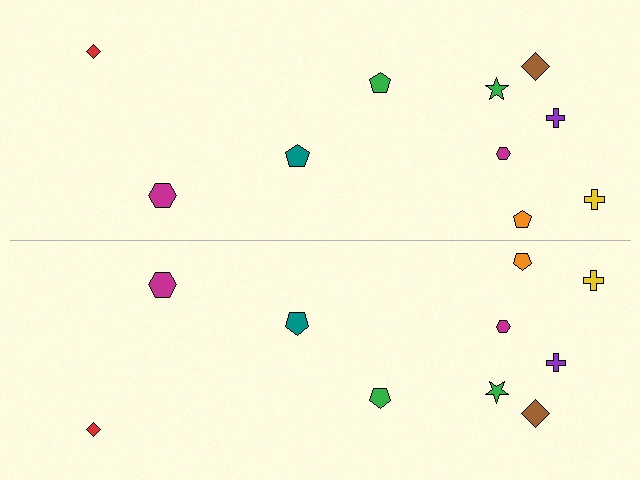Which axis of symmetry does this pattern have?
The pattern has a horizontal axis of symmetry running through the center of the image.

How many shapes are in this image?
There are 20 shapes in this image.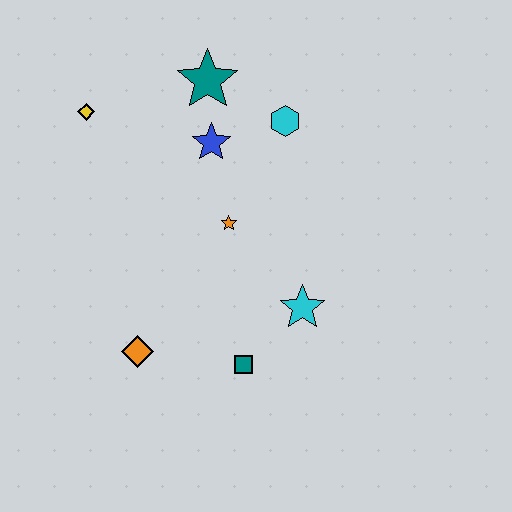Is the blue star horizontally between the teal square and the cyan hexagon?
No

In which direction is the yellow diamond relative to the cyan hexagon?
The yellow diamond is to the left of the cyan hexagon.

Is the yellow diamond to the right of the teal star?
No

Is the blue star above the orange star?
Yes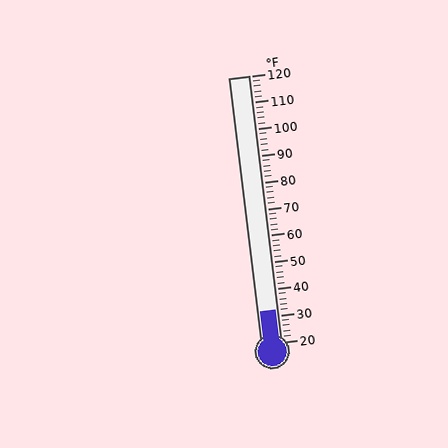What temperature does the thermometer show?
The thermometer shows approximately 32°F.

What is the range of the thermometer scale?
The thermometer scale ranges from 20°F to 120°F.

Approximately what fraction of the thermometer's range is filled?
The thermometer is filled to approximately 10% of its range.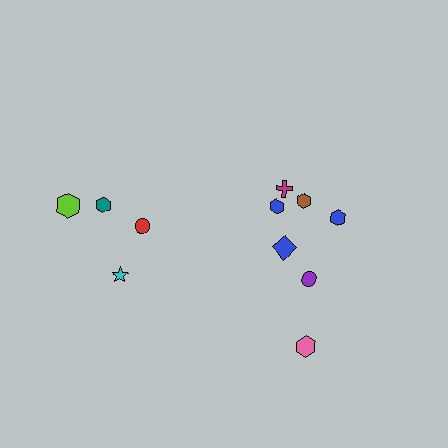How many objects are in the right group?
There are 7 objects.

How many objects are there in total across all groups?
There are 11 objects.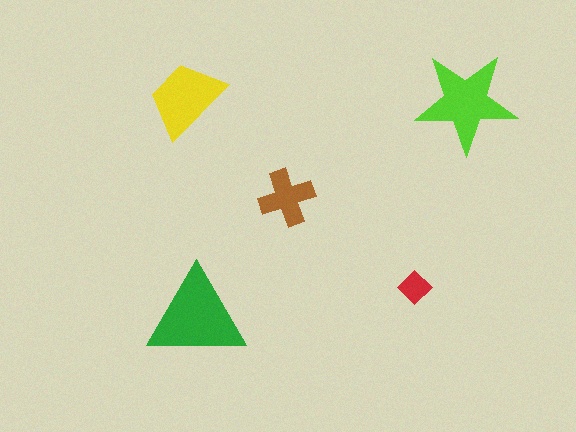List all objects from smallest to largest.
The red diamond, the brown cross, the yellow trapezoid, the lime star, the green triangle.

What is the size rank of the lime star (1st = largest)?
2nd.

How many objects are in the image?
There are 5 objects in the image.